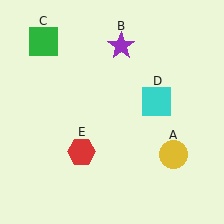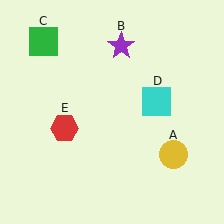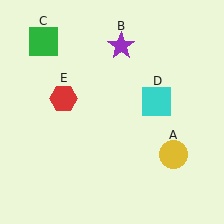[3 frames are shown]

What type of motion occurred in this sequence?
The red hexagon (object E) rotated clockwise around the center of the scene.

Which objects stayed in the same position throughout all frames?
Yellow circle (object A) and purple star (object B) and green square (object C) and cyan square (object D) remained stationary.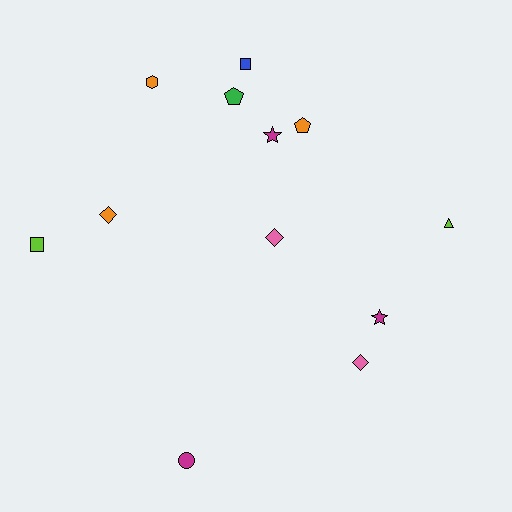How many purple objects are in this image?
There are no purple objects.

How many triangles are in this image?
There is 1 triangle.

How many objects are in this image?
There are 12 objects.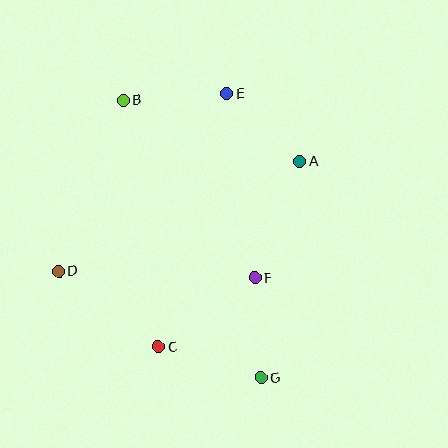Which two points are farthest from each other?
Points B and G are farthest from each other.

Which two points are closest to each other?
Points A and E are closest to each other.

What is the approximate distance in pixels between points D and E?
The distance between D and E is approximately 245 pixels.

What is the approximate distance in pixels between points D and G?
The distance between D and G is approximately 228 pixels.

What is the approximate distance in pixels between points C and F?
The distance between C and F is approximately 118 pixels.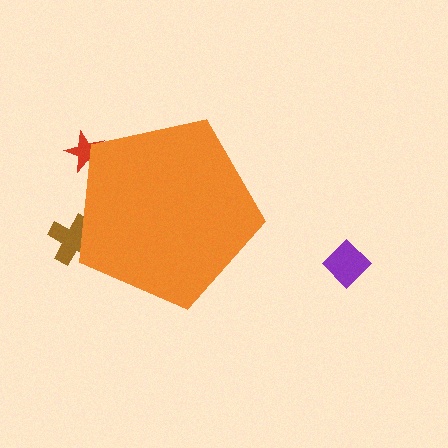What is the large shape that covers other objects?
An orange pentagon.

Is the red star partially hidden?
Yes, the red star is partially hidden behind the orange pentagon.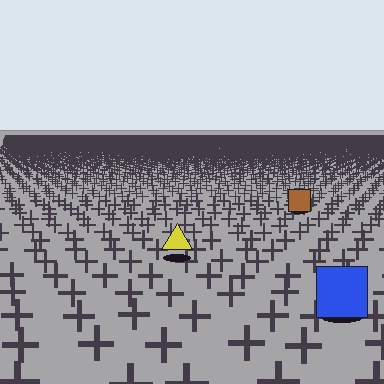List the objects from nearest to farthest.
From nearest to farthest: the blue square, the yellow triangle, the brown square.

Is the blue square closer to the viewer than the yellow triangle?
Yes. The blue square is closer — you can tell from the texture gradient: the ground texture is coarser near it.